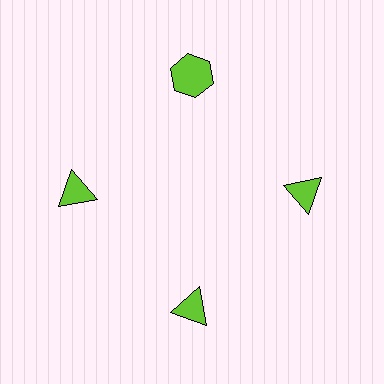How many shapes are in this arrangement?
There are 4 shapes arranged in a ring pattern.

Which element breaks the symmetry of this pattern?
The lime hexagon at roughly the 12 o'clock position breaks the symmetry. All other shapes are lime triangles.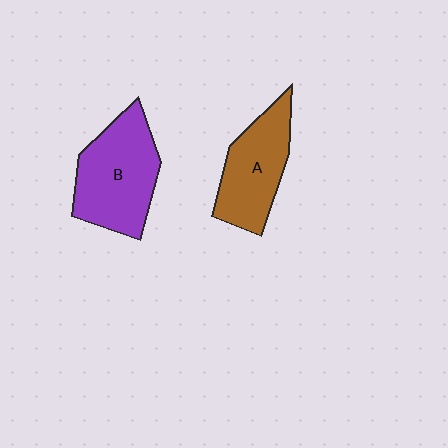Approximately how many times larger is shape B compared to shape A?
Approximately 1.2 times.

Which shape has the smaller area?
Shape A (brown).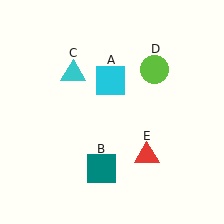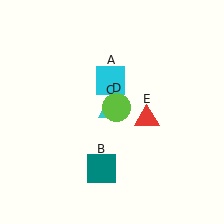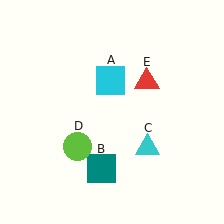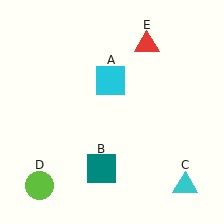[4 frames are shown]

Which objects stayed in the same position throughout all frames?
Cyan square (object A) and teal square (object B) remained stationary.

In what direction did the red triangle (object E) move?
The red triangle (object E) moved up.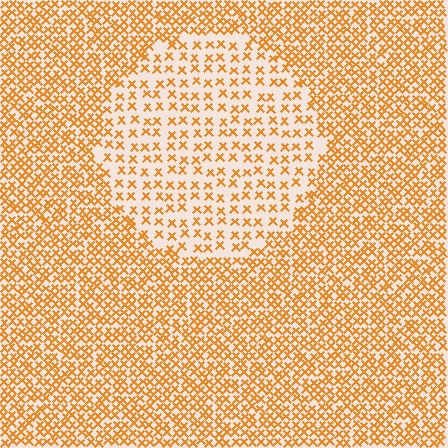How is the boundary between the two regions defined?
The boundary is defined by a change in element density (approximately 2.2x ratio). All elements are the same color, size, and shape.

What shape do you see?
I see a circle.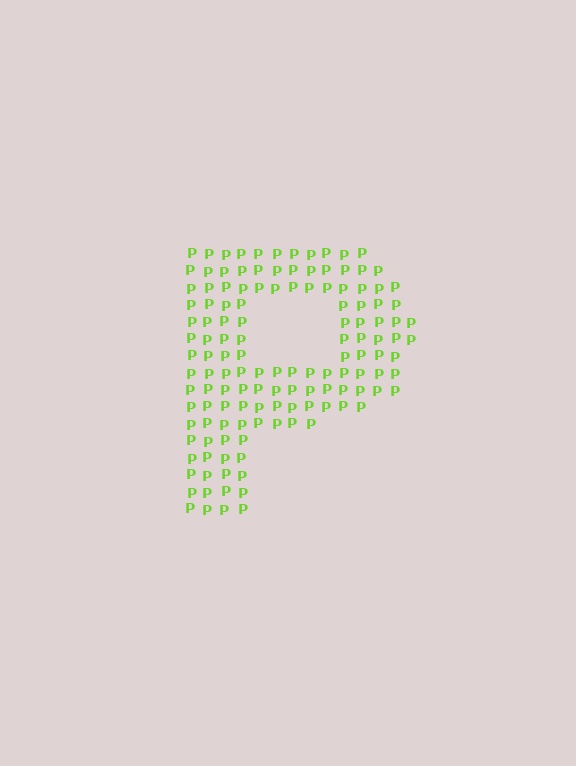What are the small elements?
The small elements are letter P's.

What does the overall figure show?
The overall figure shows the letter P.